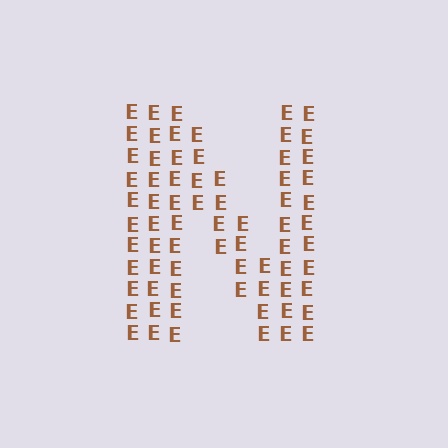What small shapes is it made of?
It is made of small letter E's.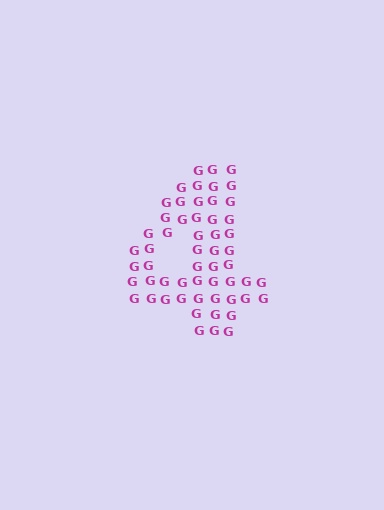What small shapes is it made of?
It is made of small letter G's.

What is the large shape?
The large shape is the digit 4.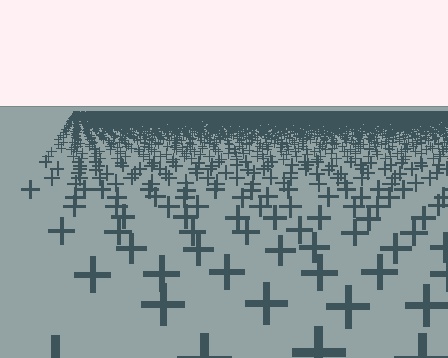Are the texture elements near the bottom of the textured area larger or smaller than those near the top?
Larger. Near the bottom, elements are closer to the viewer and appear at a bigger on-screen size.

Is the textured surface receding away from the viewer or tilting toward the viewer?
The surface is receding away from the viewer. Texture elements get smaller and denser toward the top.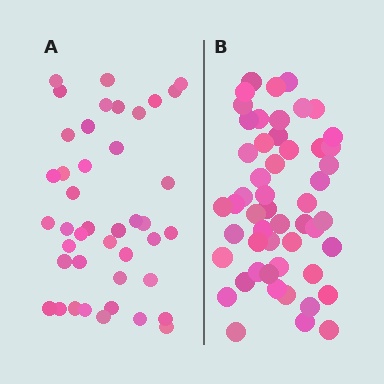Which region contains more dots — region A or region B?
Region B (the right region) has more dots.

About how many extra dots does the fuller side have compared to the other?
Region B has roughly 10 or so more dots than region A.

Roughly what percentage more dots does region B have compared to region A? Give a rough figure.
About 25% more.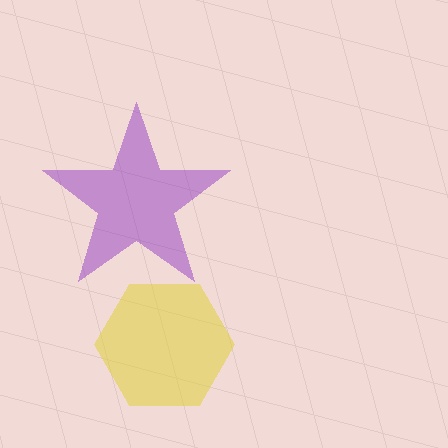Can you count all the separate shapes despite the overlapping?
Yes, there are 2 separate shapes.